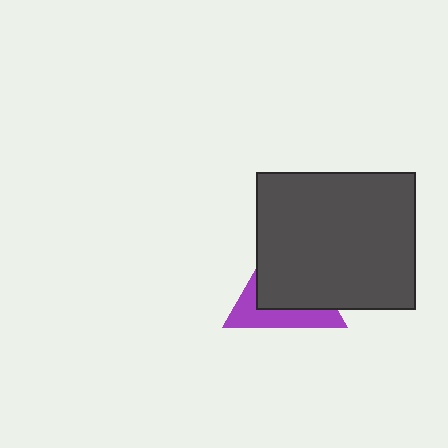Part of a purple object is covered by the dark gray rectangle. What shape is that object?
It is a triangle.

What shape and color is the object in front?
The object in front is a dark gray rectangle.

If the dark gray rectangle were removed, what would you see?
You would see the complete purple triangle.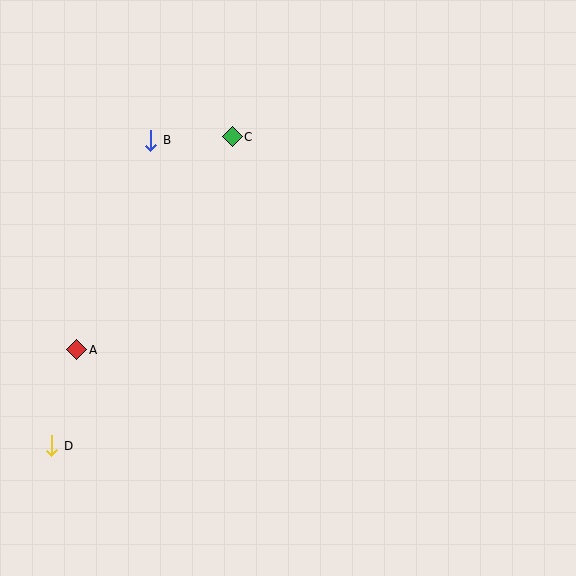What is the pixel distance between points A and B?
The distance between A and B is 222 pixels.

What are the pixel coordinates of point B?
Point B is at (151, 140).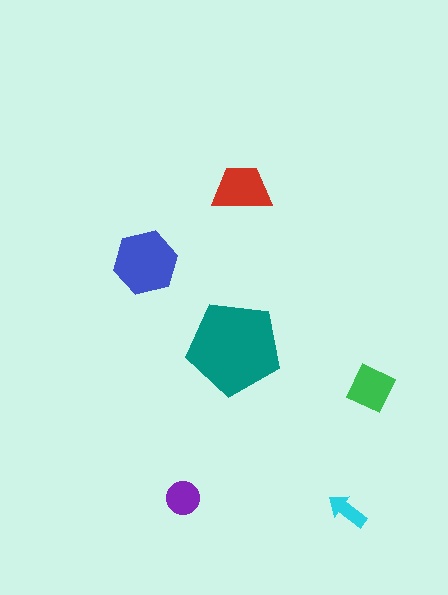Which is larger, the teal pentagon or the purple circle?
The teal pentagon.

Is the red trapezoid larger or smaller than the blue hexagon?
Smaller.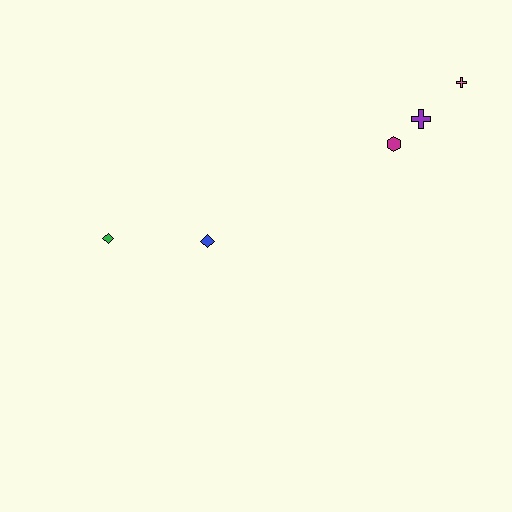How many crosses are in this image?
There are 2 crosses.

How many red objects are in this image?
There are no red objects.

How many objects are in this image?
There are 5 objects.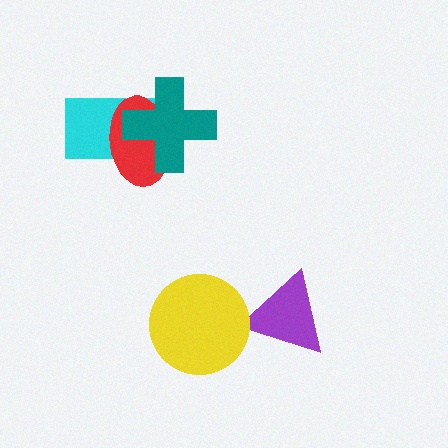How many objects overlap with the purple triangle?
1 object overlaps with the purple triangle.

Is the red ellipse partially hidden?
Yes, it is partially covered by another shape.